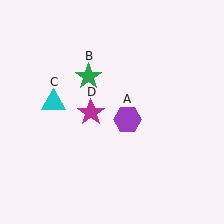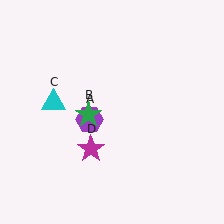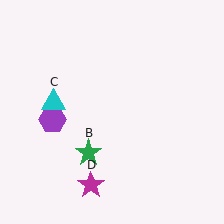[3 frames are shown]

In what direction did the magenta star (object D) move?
The magenta star (object D) moved down.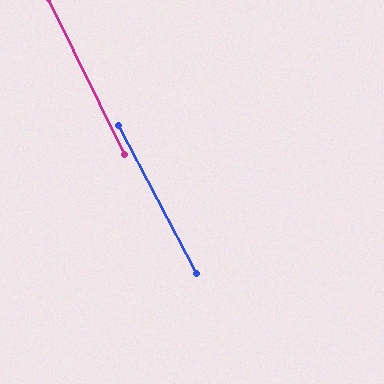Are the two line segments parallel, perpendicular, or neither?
Parallel — their directions differ by only 1.8°.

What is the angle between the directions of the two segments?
Approximately 2 degrees.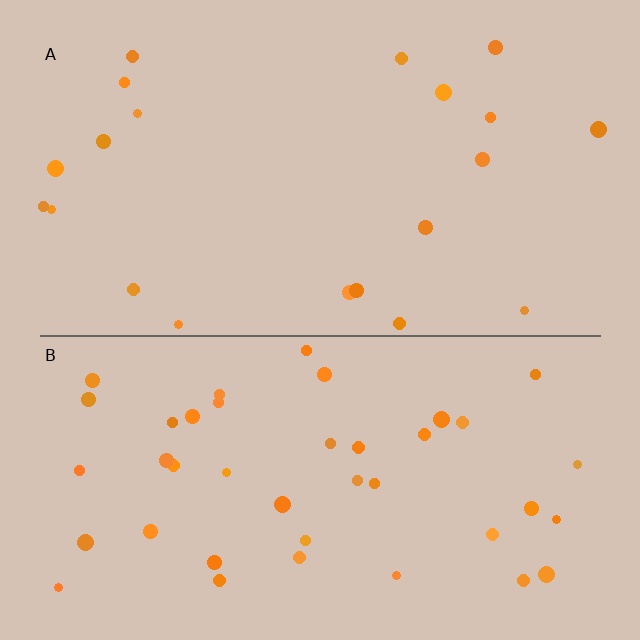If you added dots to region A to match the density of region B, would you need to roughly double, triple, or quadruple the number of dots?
Approximately double.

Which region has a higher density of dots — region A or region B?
B (the bottom).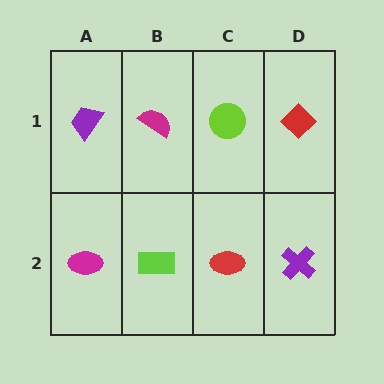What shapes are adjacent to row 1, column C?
A red ellipse (row 2, column C), a magenta semicircle (row 1, column B), a red diamond (row 1, column D).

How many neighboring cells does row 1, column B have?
3.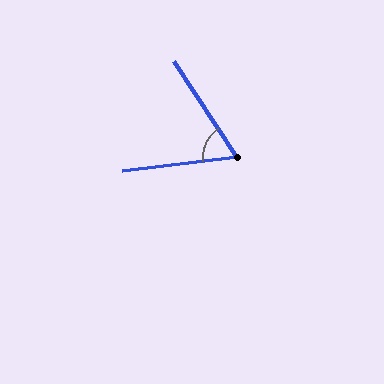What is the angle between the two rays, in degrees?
Approximately 64 degrees.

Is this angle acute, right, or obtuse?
It is acute.